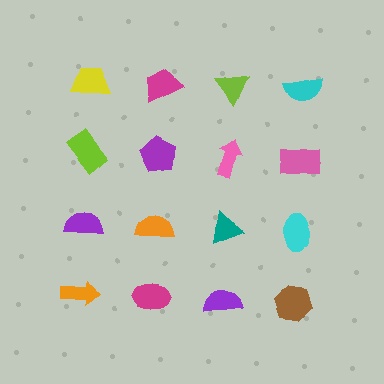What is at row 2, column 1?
A lime rectangle.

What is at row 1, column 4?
A cyan semicircle.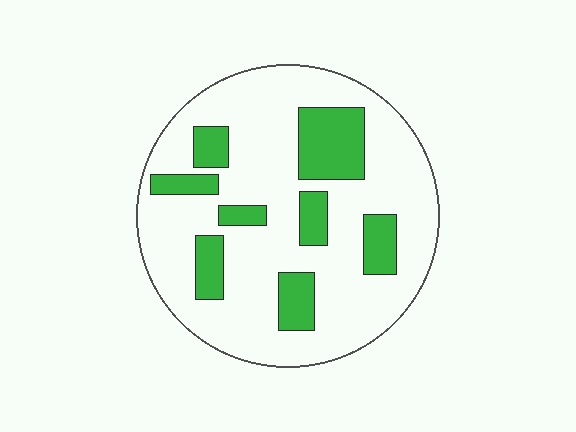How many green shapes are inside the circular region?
8.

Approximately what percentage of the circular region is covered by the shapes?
Approximately 25%.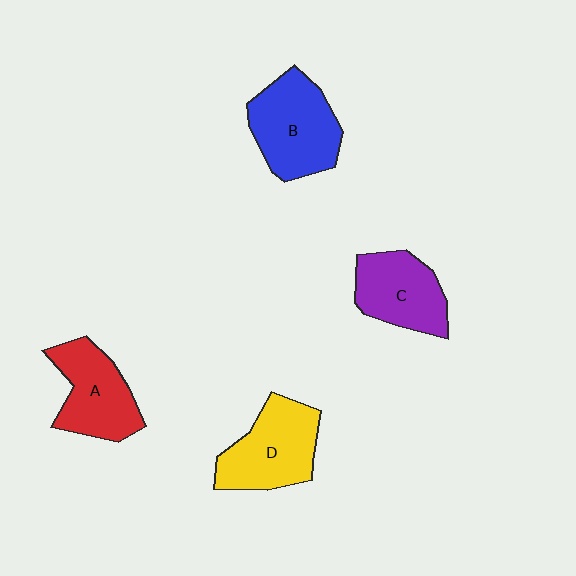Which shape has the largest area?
Shape B (blue).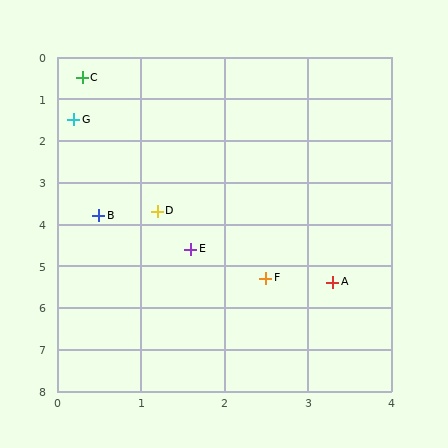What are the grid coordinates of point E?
Point E is at approximately (1.6, 4.6).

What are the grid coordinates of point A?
Point A is at approximately (3.3, 5.4).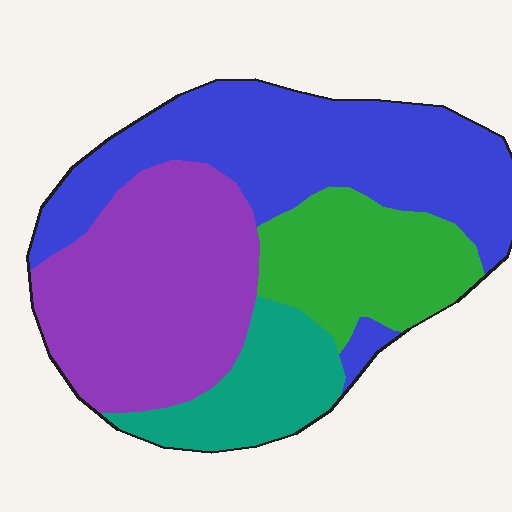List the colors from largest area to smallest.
From largest to smallest: blue, purple, green, teal.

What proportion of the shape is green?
Green covers 18% of the shape.